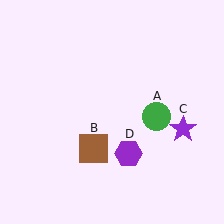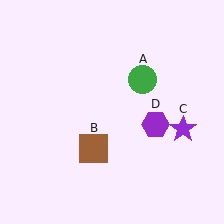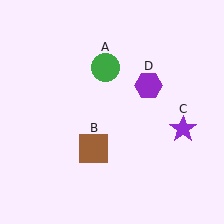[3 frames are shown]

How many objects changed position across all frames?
2 objects changed position: green circle (object A), purple hexagon (object D).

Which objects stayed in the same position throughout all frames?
Brown square (object B) and purple star (object C) remained stationary.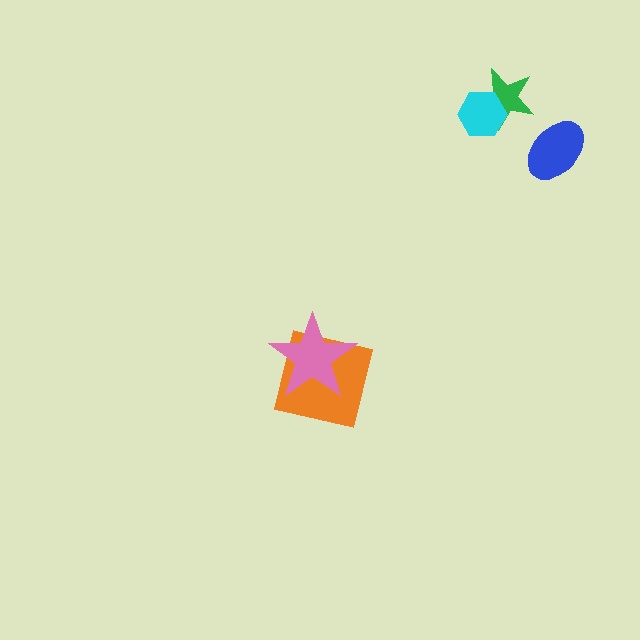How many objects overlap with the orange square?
1 object overlaps with the orange square.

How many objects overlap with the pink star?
1 object overlaps with the pink star.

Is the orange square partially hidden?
Yes, it is partially covered by another shape.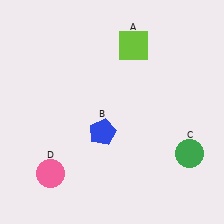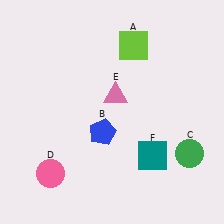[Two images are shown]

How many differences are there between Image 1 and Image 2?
There are 2 differences between the two images.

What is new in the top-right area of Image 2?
A pink triangle (E) was added in the top-right area of Image 2.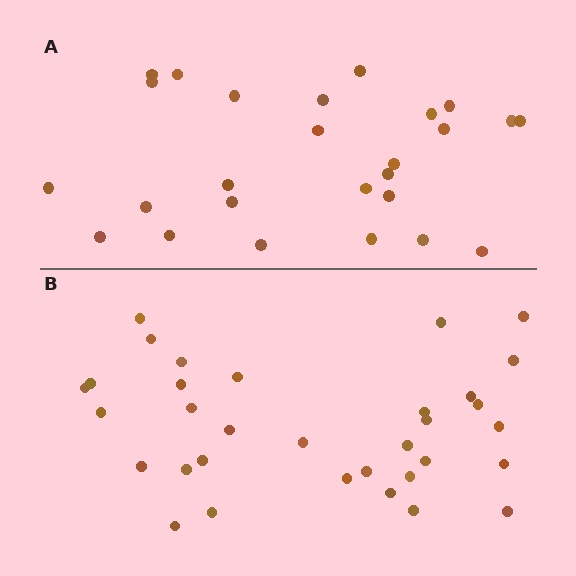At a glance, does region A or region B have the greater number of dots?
Region B (the bottom region) has more dots.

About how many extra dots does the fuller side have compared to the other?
Region B has roughly 8 or so more dots than region A.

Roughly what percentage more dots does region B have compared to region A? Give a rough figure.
About 25% more.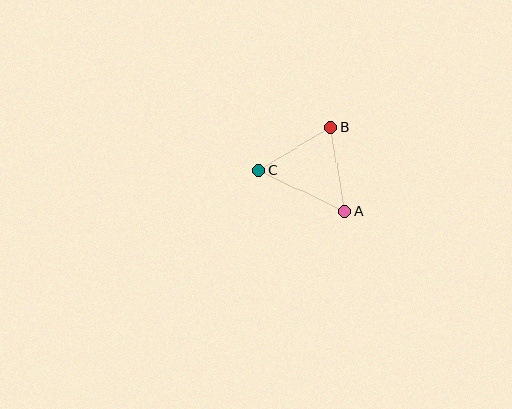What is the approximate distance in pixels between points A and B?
The distance between A and B is approximately 85 pixels.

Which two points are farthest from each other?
Points A and C are farthest from each other.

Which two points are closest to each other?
Points B and C are closest to each other.